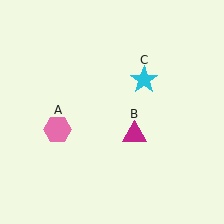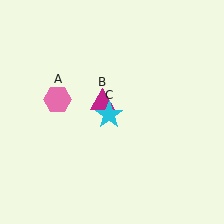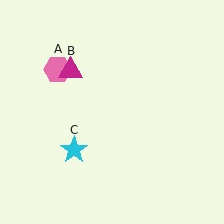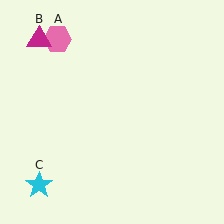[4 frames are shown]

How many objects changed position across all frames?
3 objects changed position: pink hexagon (object A), magenta triangle (object B), cyan star (object C).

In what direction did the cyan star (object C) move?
The cyan star (object C) moved down and to the left.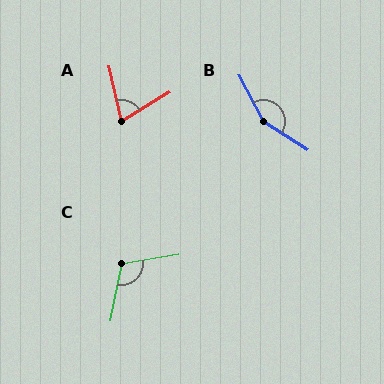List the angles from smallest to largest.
A (72°), C (111°), B (151°).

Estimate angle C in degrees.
Approximately 111 degrees.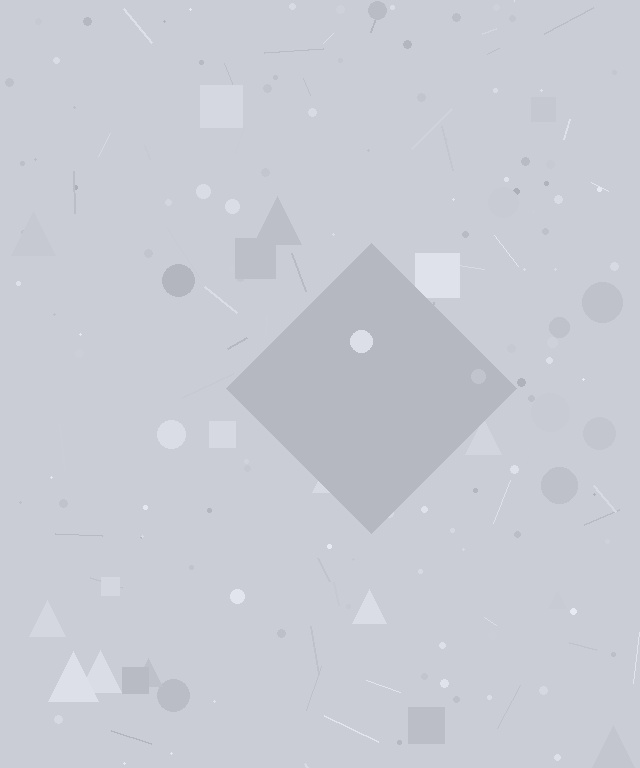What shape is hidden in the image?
A diamond is hidden in the image.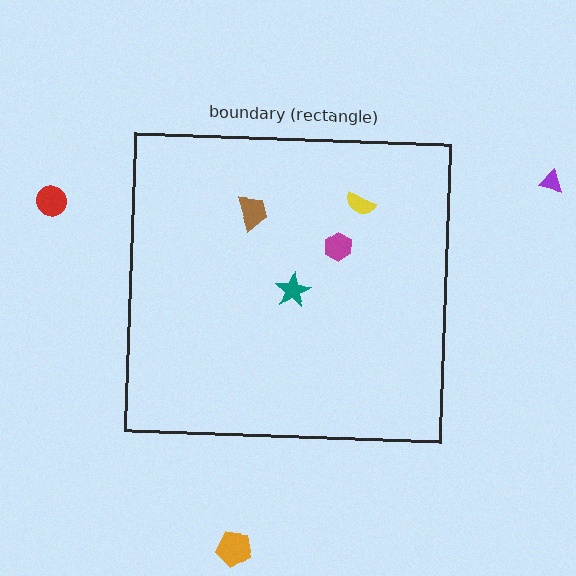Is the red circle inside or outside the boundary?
Outside.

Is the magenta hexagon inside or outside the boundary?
Inside.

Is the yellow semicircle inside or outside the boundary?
Inside.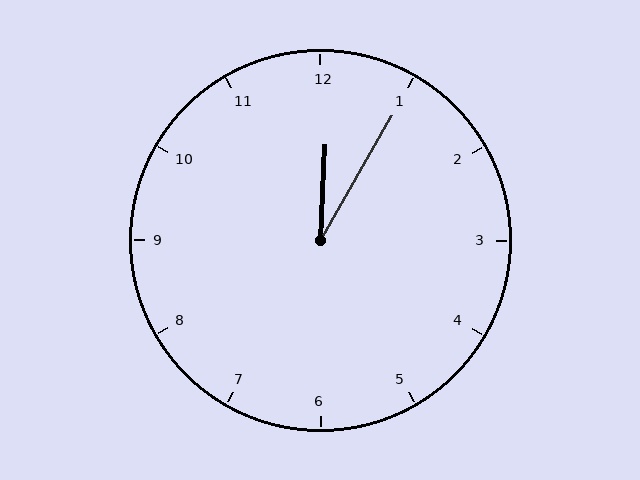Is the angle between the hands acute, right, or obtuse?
It is acute.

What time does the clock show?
12:05.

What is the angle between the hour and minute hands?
Approximately 28 degrees.